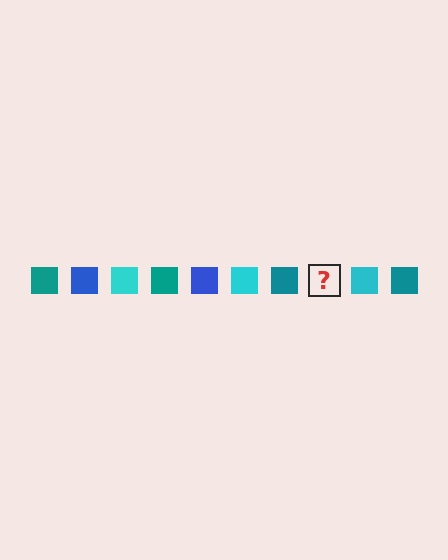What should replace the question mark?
The question mark should be replaced with a blue square.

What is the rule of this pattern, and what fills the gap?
The rule is that the pattern cycles through teal, blue, cyan squares. The gap should be filled with a blue square.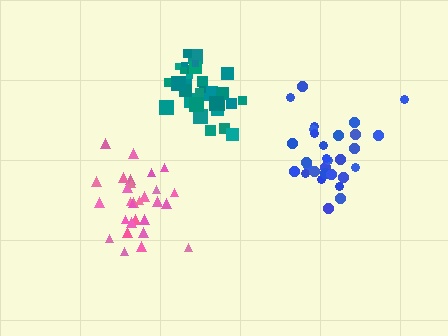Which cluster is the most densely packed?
Teal.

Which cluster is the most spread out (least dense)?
Blue.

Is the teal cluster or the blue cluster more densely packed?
Teal.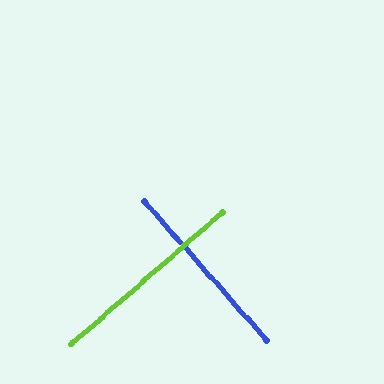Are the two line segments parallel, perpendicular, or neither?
Perpendicular — they meet at approximately 90°.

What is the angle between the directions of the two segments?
Approximately 90 degrees.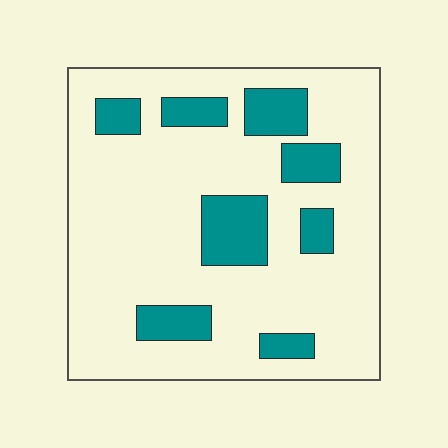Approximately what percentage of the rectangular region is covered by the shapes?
Approximately 20%.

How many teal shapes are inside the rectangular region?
8.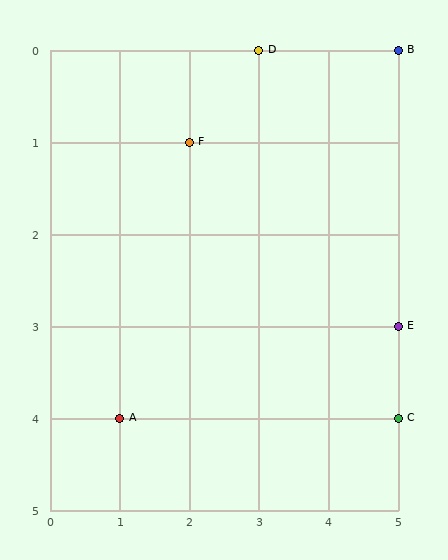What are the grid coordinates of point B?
Point B is at grid coordinates (5, 0).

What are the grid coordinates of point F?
Point F is at grid coordinates (2, 1).